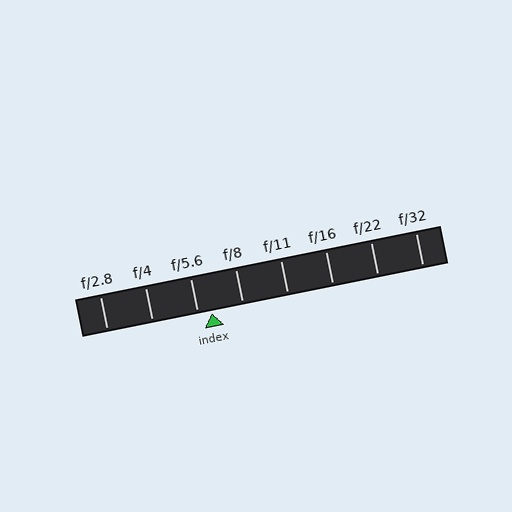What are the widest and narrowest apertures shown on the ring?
The widest aperture shown is f/2.8 and the narrowest is f/32.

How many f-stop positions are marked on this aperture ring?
There are 8 f-stop positions marked.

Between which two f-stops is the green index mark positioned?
The index mark is between f/5.6 and f/8.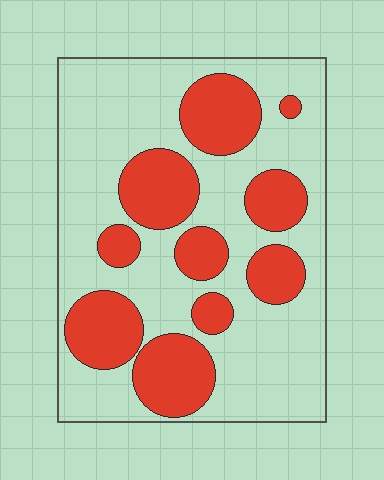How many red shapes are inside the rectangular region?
10.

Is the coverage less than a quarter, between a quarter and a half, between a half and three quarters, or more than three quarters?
Between a quarter and a half.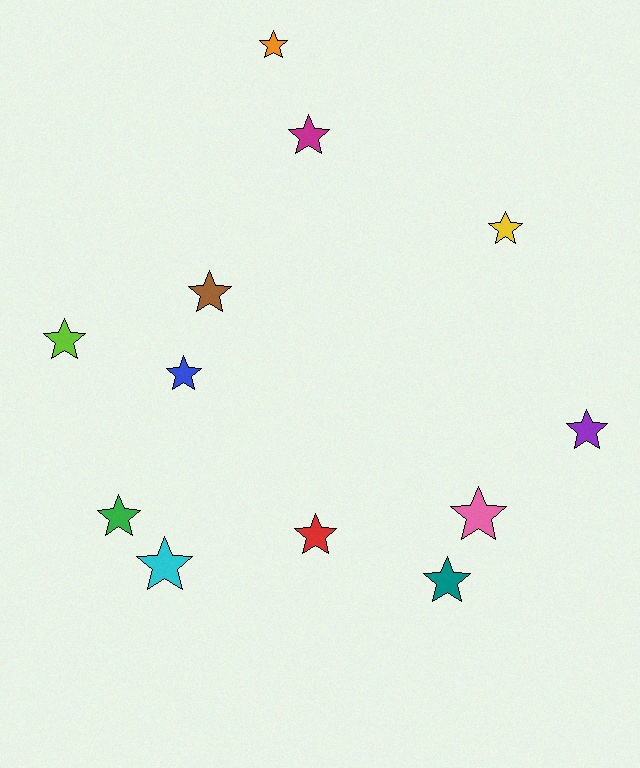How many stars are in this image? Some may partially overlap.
There are 12 stars.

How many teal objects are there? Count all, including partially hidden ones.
There is 1 teal object.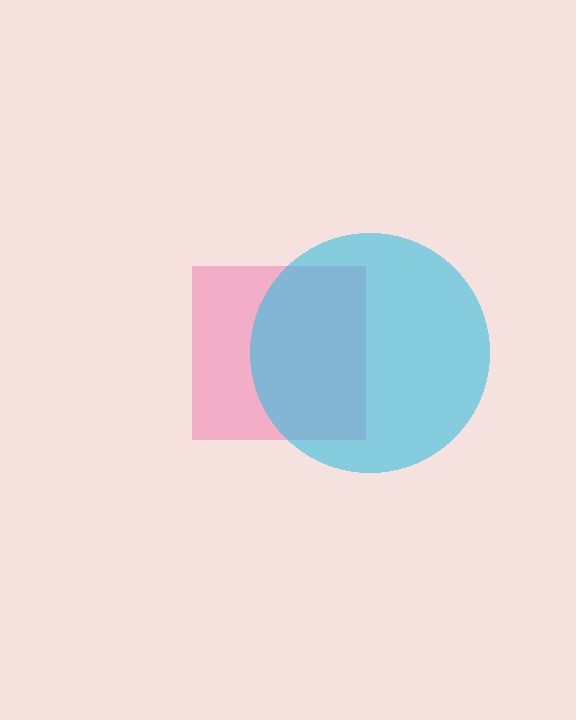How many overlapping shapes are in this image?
There are 2 overlapping shapes in the image.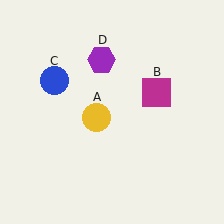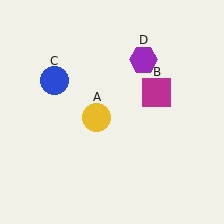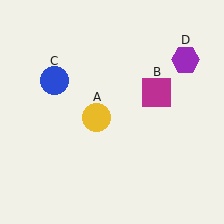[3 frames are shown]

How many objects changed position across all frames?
1 object changed position: purple hexagon (object D).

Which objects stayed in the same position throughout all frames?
Yellow circle (object A) and magenta square (object B) and blue circle (object C) remained stationary.